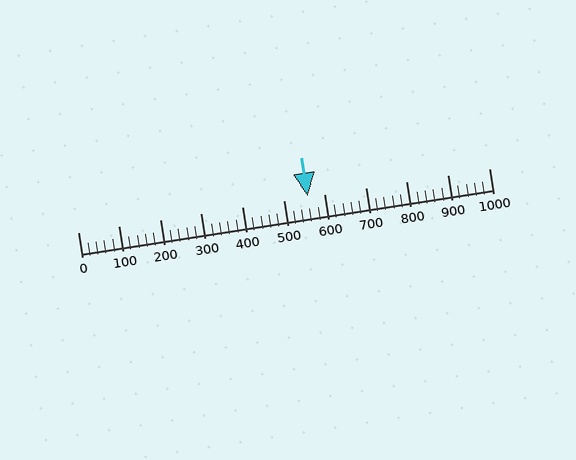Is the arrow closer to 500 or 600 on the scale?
The arrow is closer to 600.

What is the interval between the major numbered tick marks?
The major tick marks are spaced 100 units apart.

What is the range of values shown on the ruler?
The ruler shows values from 0 to 1000.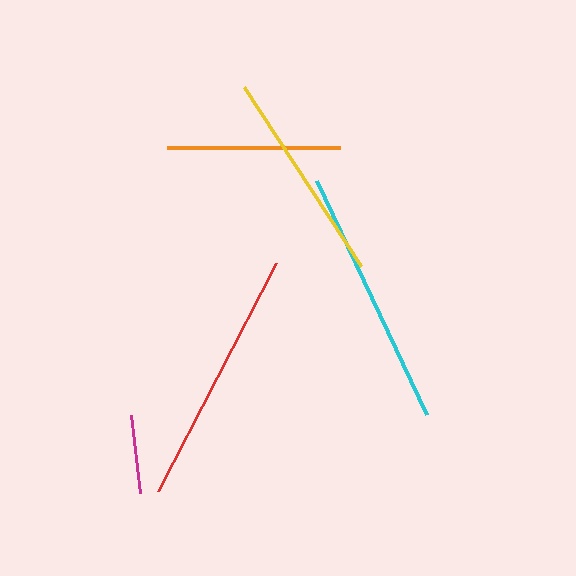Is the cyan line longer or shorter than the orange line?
The cyan line is longer than the orange line.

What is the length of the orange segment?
The orange segment is approximately 173 pixels long.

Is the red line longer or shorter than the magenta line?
The red line is longer than the magenta line.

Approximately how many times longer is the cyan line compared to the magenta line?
The cyan line is approximately 3.3 times the length of the magenta line.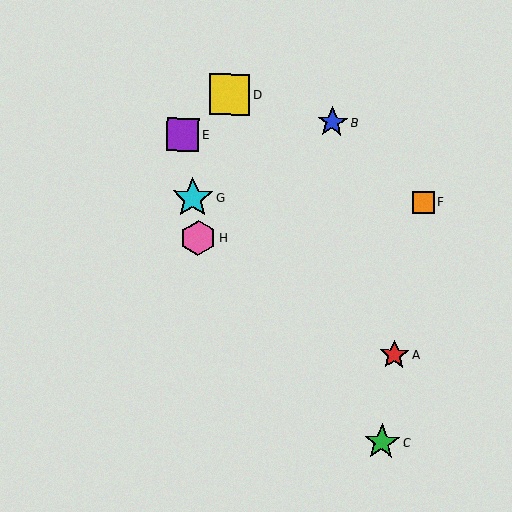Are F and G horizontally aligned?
Yes, both are at y≈202.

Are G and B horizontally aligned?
No, G is at y≈198 and B is at y≈122.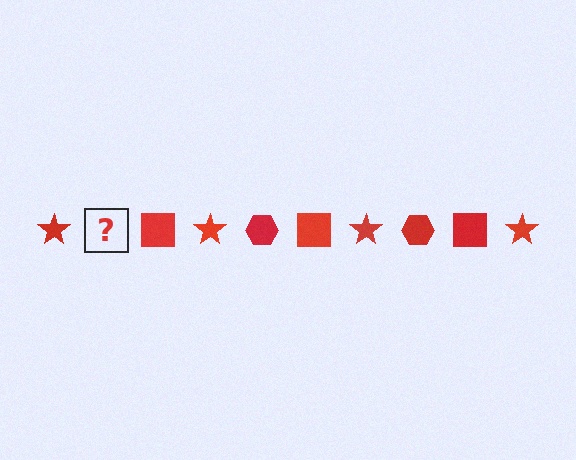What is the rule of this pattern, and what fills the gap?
The rule is that the pattern cycles through star, hexagon, square shapes in red. The gap should be filled with a red hexagon.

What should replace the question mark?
The question mark should be replaced with a red hexagon.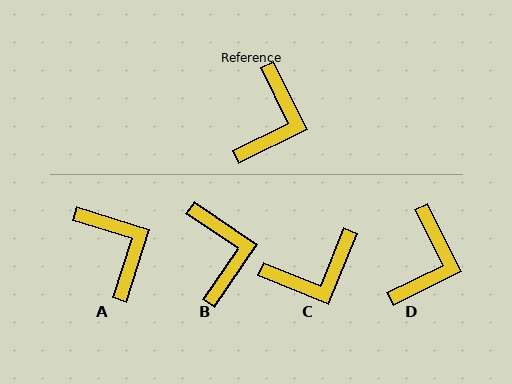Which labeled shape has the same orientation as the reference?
D.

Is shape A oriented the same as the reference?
No, it is off by about 46 degrees.